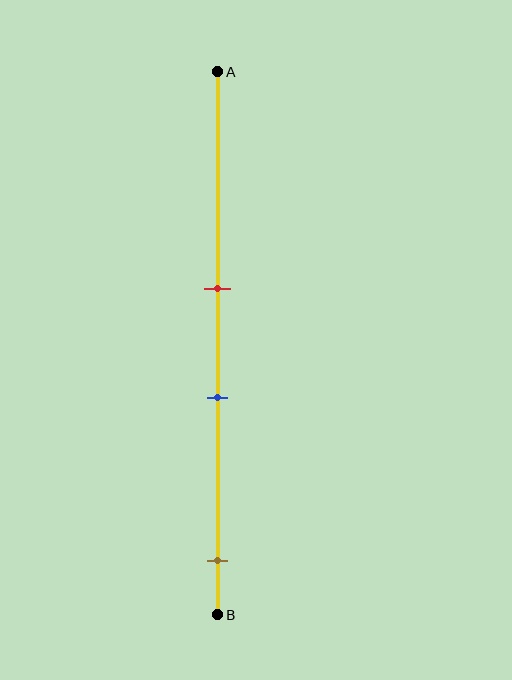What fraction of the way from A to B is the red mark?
The red mark is approximately 40% (0.4) of the way from A to B.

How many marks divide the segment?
There are 3 marks dividing the segment.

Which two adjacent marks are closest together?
The red and blue marks are the closest adjacent pair.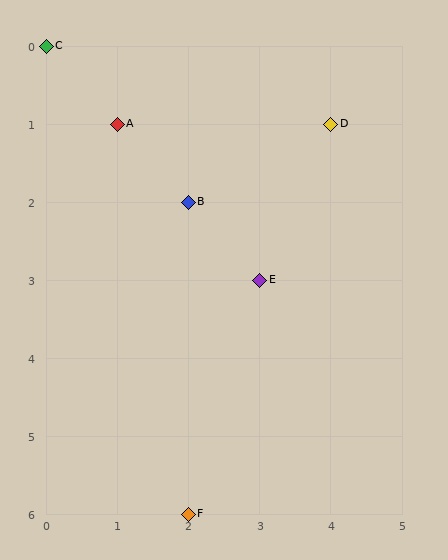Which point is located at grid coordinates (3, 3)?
Point E is at (3, 3).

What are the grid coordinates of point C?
Point C is at grid coordinates (0, 0).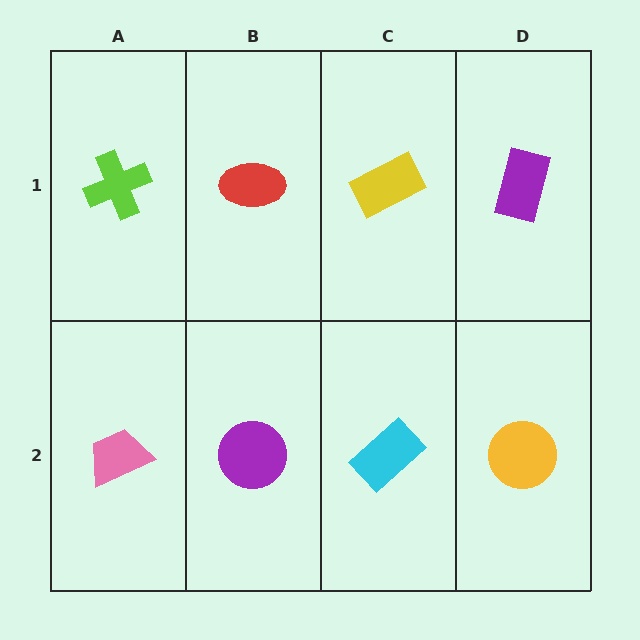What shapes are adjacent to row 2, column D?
A purple rectangle (row 1, column D), a cyan rectangle (row 2, column C).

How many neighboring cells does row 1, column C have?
3.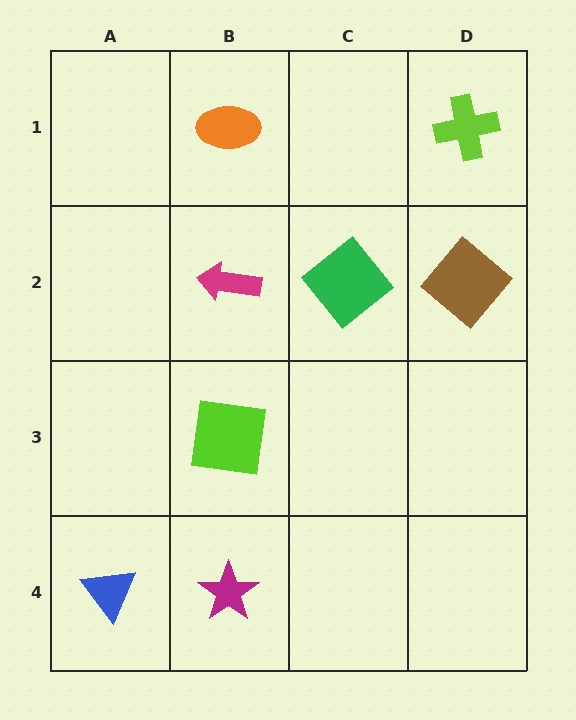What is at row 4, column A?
A blue triangle.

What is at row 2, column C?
A green diamond.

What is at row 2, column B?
A magenta arrow.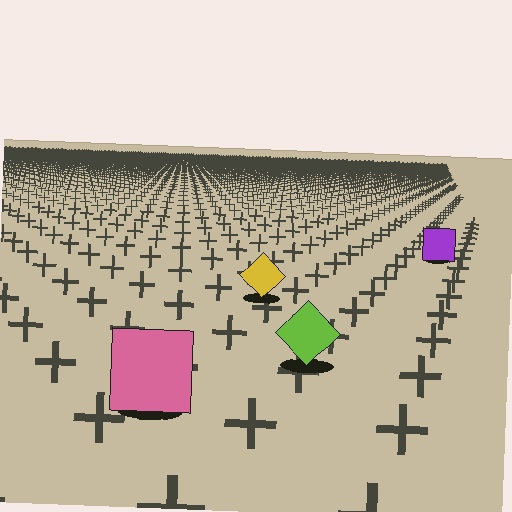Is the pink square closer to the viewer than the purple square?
Yes. The pink square is closer — you can tell from the texture gradient: the ground texture is coarser near it.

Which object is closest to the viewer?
The pink square is closest. The texture marks near it are larger and more spread out.